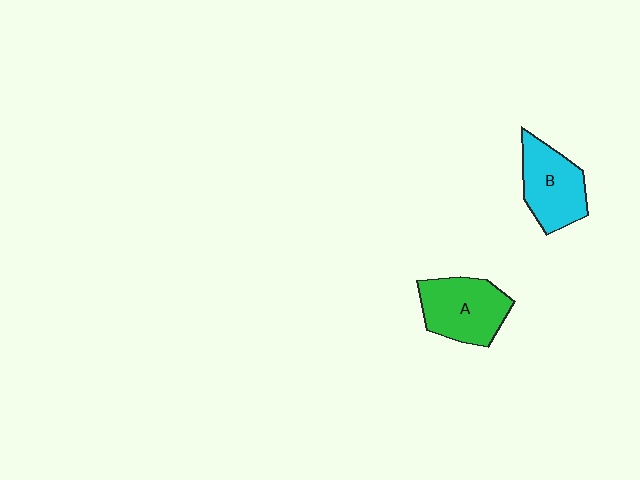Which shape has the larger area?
Shape A (green).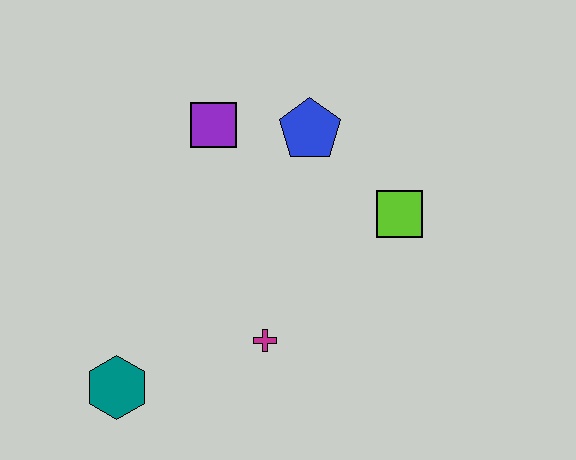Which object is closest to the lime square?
The blue pentagon is closest to the lime square.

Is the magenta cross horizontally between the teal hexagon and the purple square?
No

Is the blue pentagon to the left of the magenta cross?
No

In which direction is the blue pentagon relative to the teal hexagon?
The blue pentagon is above the teal hexagon.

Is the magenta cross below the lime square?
Yes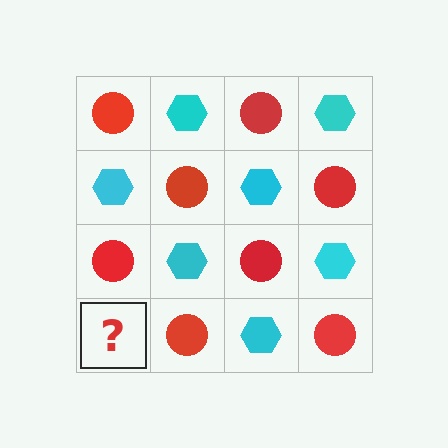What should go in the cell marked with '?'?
The missing cell should contain a cyan hexagon.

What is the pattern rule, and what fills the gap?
The rule is that it alternates red circle and cyan hexagon in a checkerboard pattern. The gap should be filled with a cyan hexagon.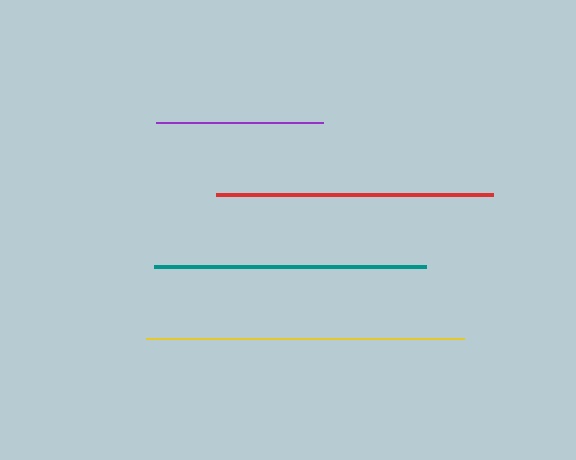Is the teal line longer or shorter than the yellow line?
The yellow line is longer than the teal line.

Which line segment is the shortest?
The purple line is the shortest at approximately 167 pixels.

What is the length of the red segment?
The red segment is approximately 277 pixels long.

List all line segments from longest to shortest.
From longest to shortest: yellow, red, teal, purple.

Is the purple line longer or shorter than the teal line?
The teal line is longer than the purple line.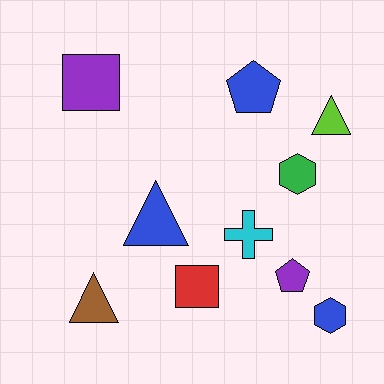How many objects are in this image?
There are 10 objects.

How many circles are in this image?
There are no circles.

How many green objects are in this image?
There is 1 green object.